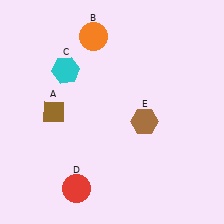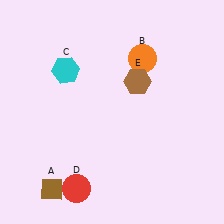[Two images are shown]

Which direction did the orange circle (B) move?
The orange circle (B) moved right.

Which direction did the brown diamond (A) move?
The brown diamond (A) moved down.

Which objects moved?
The objects that moved are: the brown diamond (A), the orange circle (B), the brown hexagon (E).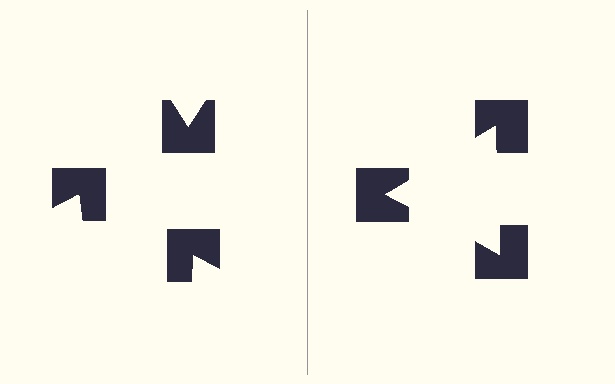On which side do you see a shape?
An illusory triangle appears on the right side. On the left side the wedge cuts are rotated, so no coherent shape forms.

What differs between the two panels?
The notched squares are positioned identically on both sides; only the wedge orientations differ. On the right they align to a triangle; on the left they are misaligned.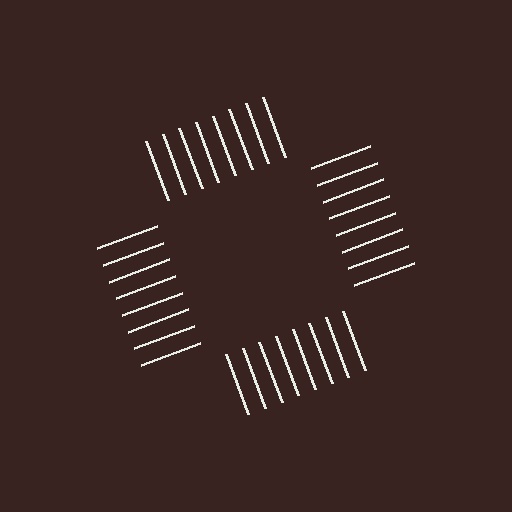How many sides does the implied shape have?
4 sides — the line-ends trace a square.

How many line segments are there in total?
32 — 8 along each of the 4 edges.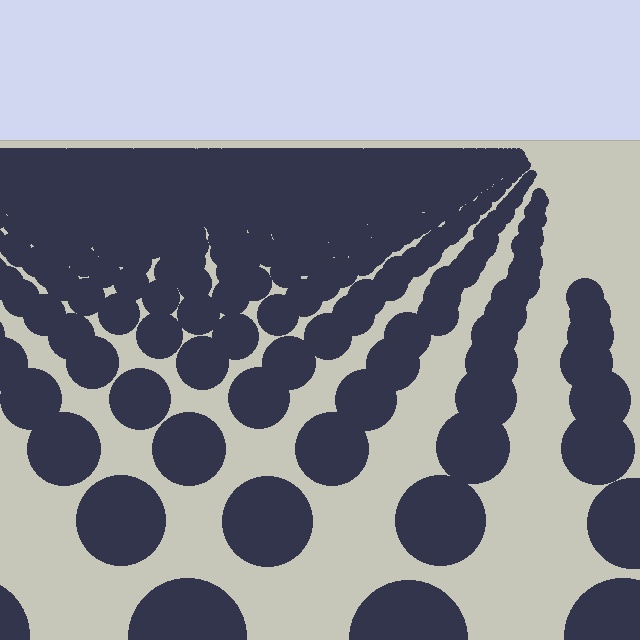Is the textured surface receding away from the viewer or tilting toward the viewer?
The surface is receding away from the viewer. Texture elements get smaller and denser toward the top.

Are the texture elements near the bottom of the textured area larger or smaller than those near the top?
Larger. Near the bottom, elements are closer to the viewer and appear at a bigger on-screen size.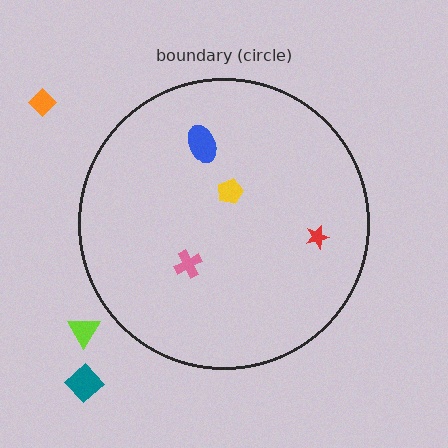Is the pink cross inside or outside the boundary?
Inside.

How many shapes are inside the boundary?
4 inside, 3 outside.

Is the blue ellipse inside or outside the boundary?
Inside.